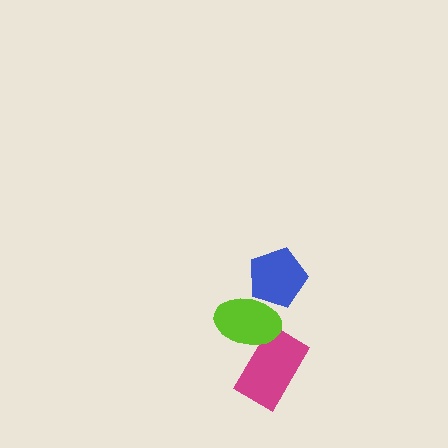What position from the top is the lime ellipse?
The lime ellipse is 2nd from the top.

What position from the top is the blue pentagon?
The blue pentagon is 1st from the top.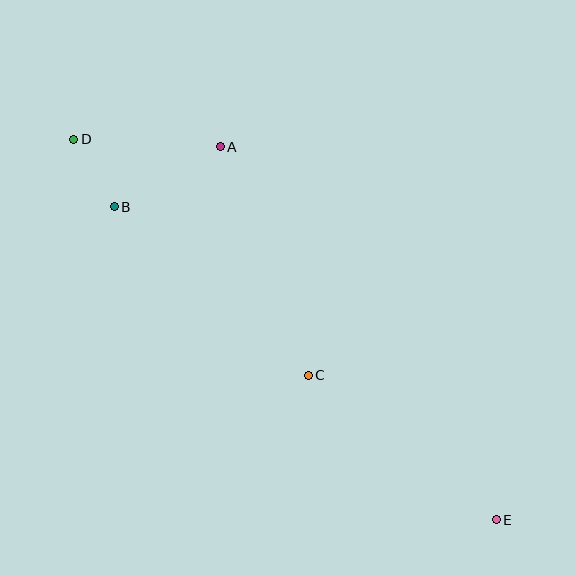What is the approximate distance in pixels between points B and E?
The distance between B and E is approximately 494 pixels.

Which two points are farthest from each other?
Points D and E are farthest from each other.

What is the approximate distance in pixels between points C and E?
The distance between C and E is approximately 237 pixels.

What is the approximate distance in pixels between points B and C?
The distance between B and C is approximately 257 pixels.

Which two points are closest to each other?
Points B and D are closest to each other.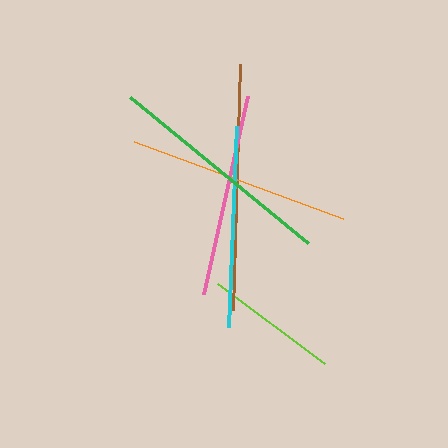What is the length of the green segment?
The green segment is approximately 230 pixels long.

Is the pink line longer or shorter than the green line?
The green line is longer than the pink line.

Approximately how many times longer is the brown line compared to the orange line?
The brown line is approximately 1.1 times the length of the orange line.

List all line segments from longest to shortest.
From longest to shortest: brown, green, orange, pink, cyan, lime.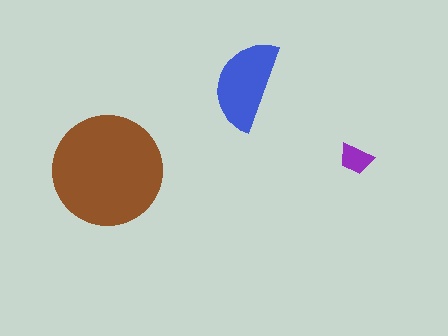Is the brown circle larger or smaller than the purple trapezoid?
Larger.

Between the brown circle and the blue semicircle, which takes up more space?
The brown circle.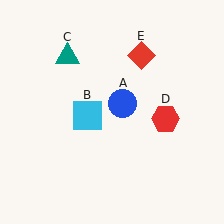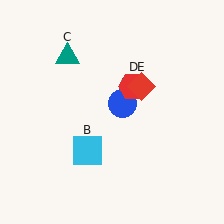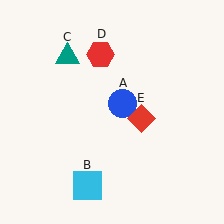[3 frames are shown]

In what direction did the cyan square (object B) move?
The cyan square (object B) moved down.